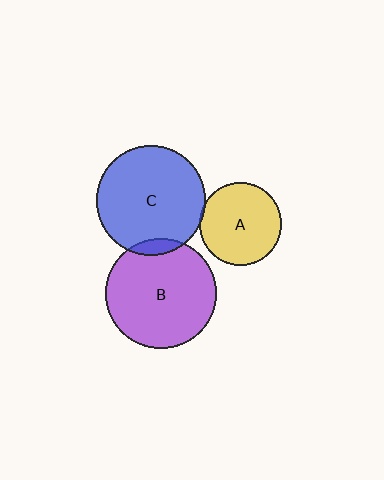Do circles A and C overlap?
Yes.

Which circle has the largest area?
Circle B (purple).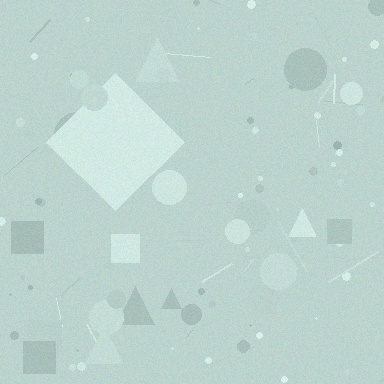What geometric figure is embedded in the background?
A diamond is embedded in the background.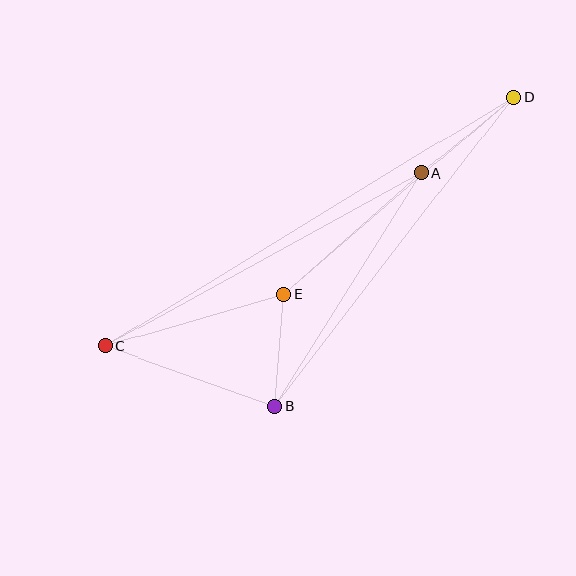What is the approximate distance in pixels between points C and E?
The distance between C and E is approximately 186 pixels.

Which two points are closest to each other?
Points B and E are closest to each other.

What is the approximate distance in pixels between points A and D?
The distance between A and D is approximately 119 pixels.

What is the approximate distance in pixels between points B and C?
The distance between B and C is approximately 180 pixels.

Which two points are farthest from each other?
Points C and D are farthest from each other.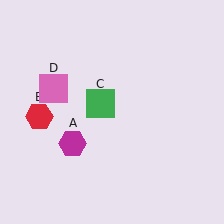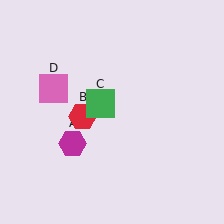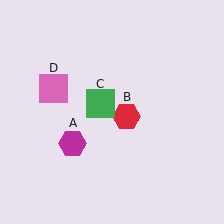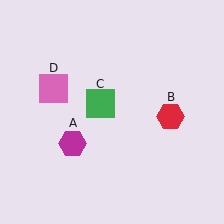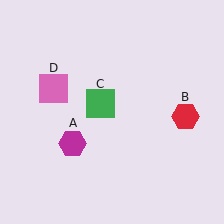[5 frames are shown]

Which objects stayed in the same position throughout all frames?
Magenta hexagon (object A) and green square (object C) and pink square (object D) remained stationary.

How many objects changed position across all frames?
1 object changed position: red hexagon (object B).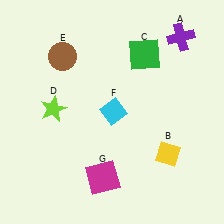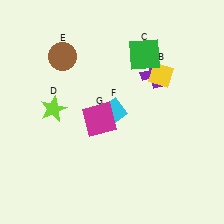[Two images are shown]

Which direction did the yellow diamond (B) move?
The yellow diamond (B) moved up.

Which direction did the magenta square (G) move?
The magenta square (G) moved up.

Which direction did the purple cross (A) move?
The purple cross (A) moved down.